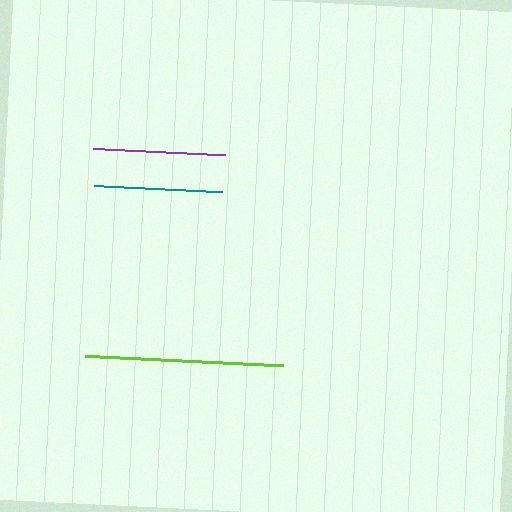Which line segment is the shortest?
The teal line is the shortest at approximately 128 pixels.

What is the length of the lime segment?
The lime segment is approximately 198 pixels long.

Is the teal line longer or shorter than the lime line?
The lime line is longer than the teal line.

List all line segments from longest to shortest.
From longest to shortest: lime, purple, teal.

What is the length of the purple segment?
The purple segment is approximately 133 pixels long.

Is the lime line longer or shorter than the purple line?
The lime line is longer than the purple line.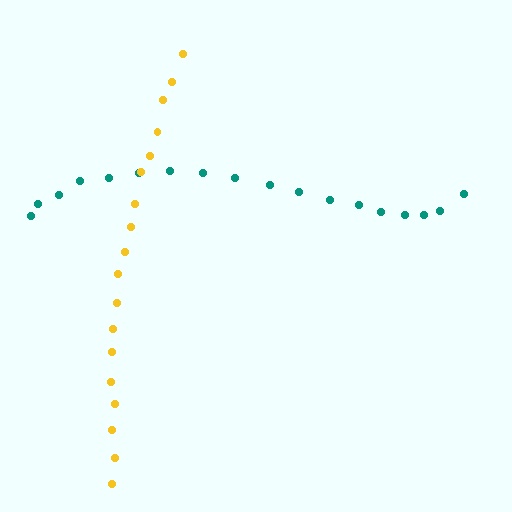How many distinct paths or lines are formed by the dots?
There are 2 distinct paths.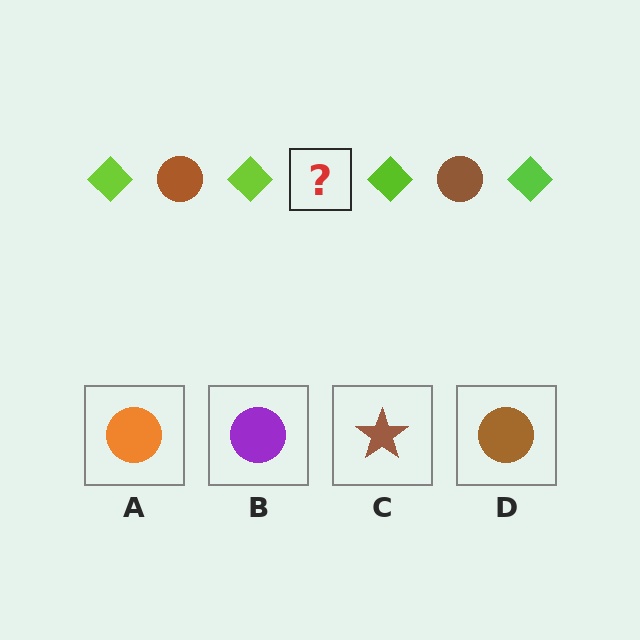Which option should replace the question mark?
Option D.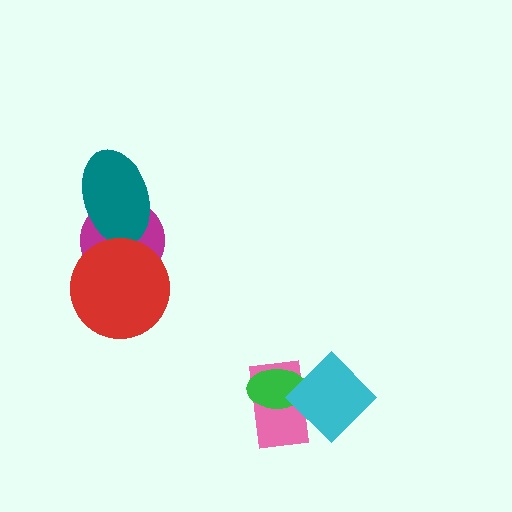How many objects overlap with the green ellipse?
2 objects overlap with the green ellipse.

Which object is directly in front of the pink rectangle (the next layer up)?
The green ellipse is directly in front of the pink rectangle.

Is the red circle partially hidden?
No, no other shape covers it.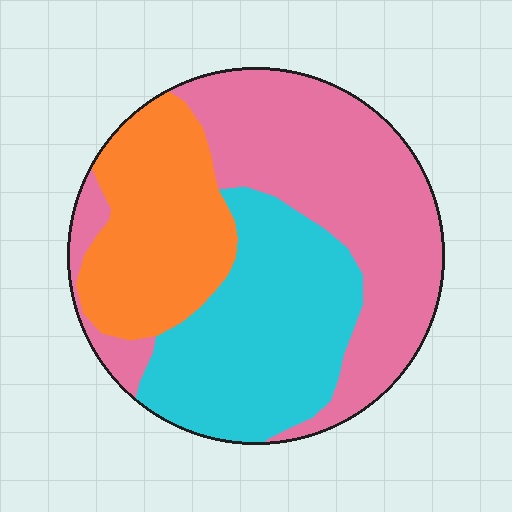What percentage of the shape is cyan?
Cyan covers about 30% of the shape.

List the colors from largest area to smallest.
From largest to smallest: pink, cyan, orange.